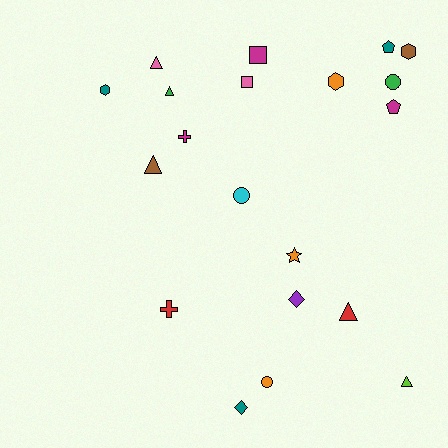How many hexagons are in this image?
There are 3 hexagons.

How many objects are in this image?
There are 20 objects.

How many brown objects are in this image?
There are 2 brown objects.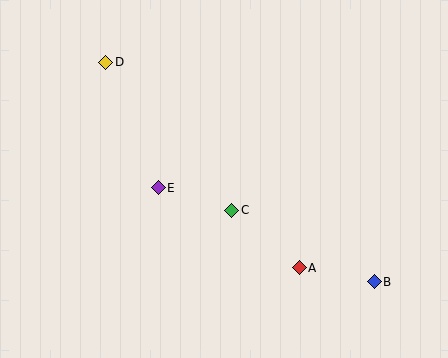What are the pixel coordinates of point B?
Point B is at (374, 282).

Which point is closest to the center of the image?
Point C at (232, 210) is closest to the center.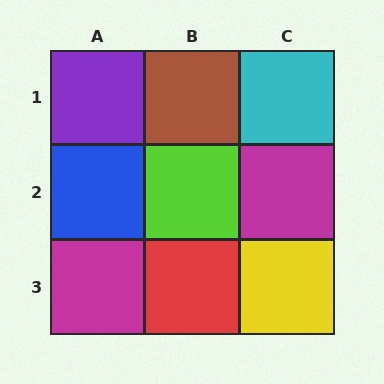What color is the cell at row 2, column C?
Magenta.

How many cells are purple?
1 cell is purple.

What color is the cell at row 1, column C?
Cyan.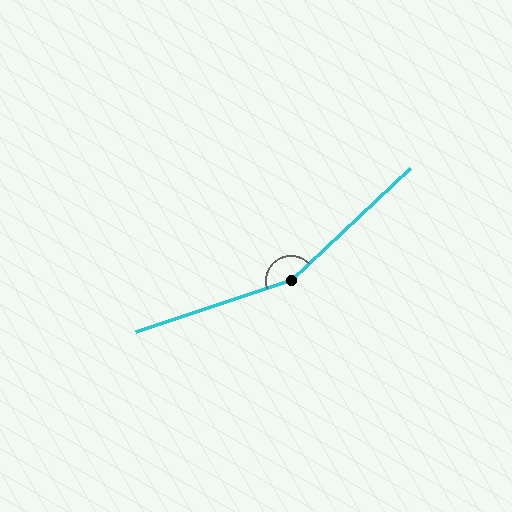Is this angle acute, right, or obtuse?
It is obtuse.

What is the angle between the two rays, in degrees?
Approximately 155 degrees.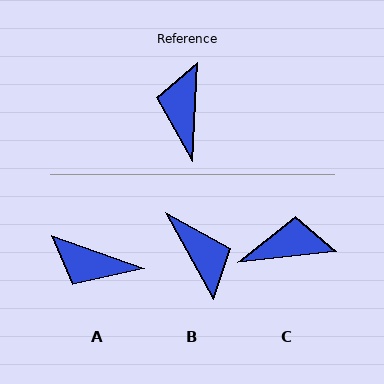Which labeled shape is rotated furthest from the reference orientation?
B, about 149 degrees away.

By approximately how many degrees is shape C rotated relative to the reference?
Approximately 81 degrees clockwise.